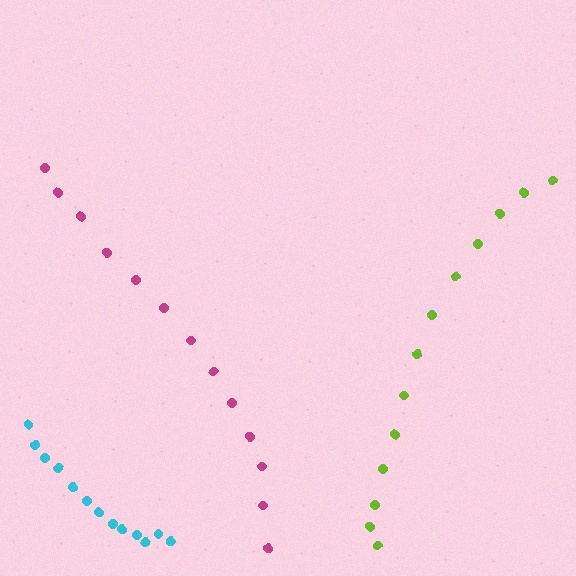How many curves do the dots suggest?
There are 3 distinct paths.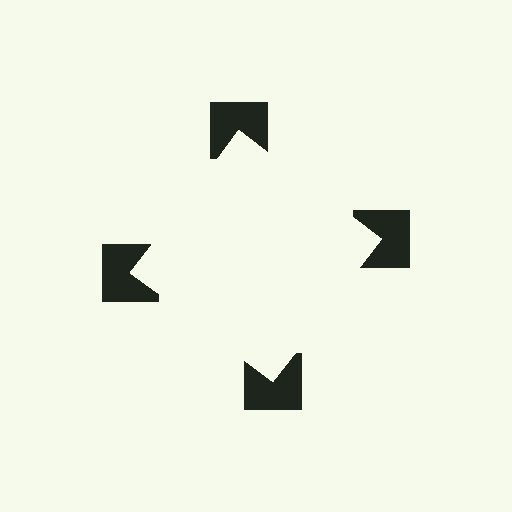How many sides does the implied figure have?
4 sides.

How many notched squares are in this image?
There are 4 — one at each vertex of the illusory square.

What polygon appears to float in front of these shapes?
An illusory square — its edges are inferred from the aligned wedge cuts in the notched squares, not physically drawn.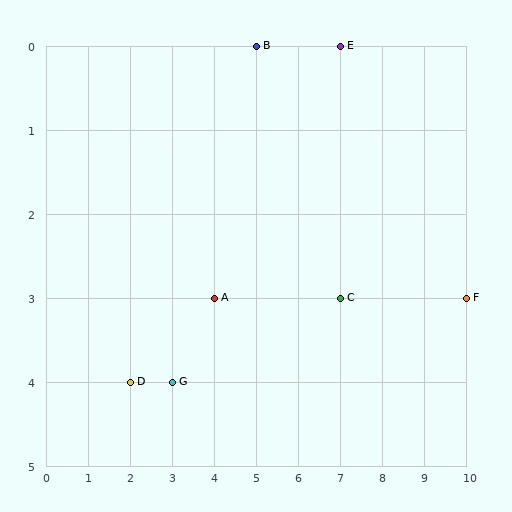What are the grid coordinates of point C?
Point C is at grid coordinates (7, 3).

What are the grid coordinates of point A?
Point A is at grid coordinates (4, 3).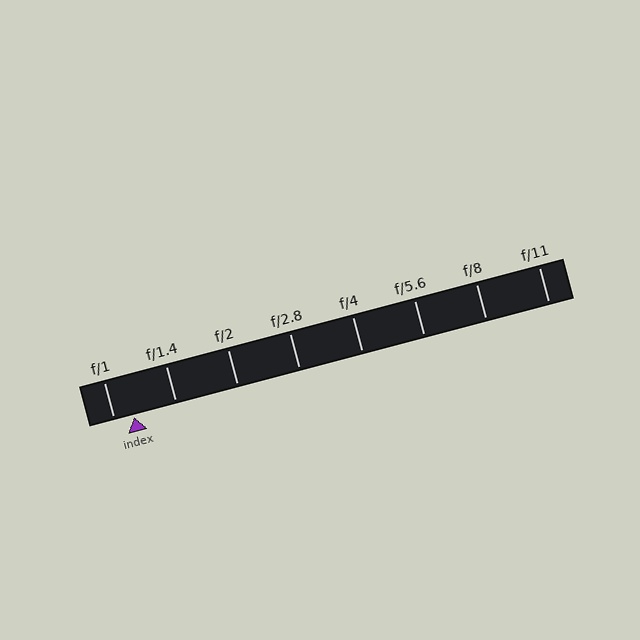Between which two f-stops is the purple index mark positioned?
The index mark is between f/1 and f/1.4.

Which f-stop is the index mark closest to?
The index mark is closest to f/1.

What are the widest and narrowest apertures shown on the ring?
The widest aperture shown is f/1 and the narrowest is f/11.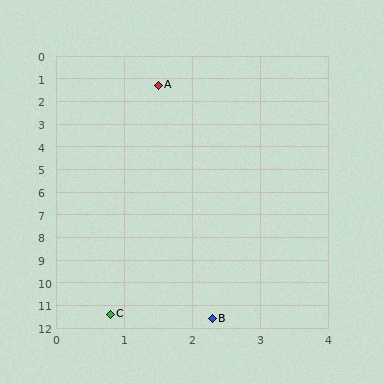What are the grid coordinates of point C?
Point C is at approximately (0.8, 11.4).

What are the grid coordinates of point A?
Point A is at approximately (1.5, 1.3).